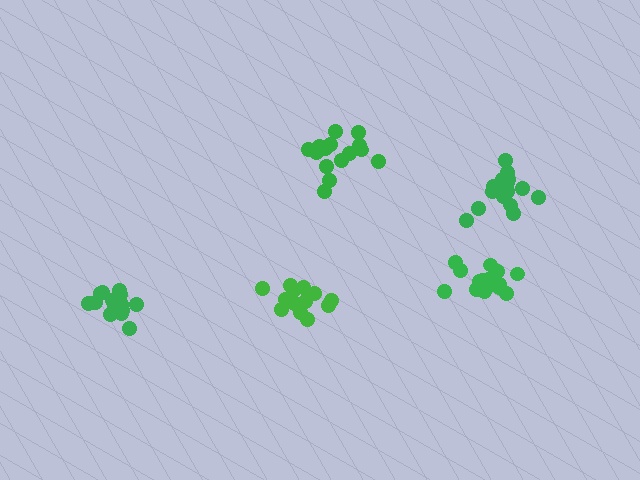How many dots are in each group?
Group 1: 16 dots, Group 2: 17 dots, Group 3: 15 dots, Group 4: 14 dots, Group 5: 16 dots (78 total).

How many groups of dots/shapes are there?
There are 5 groups.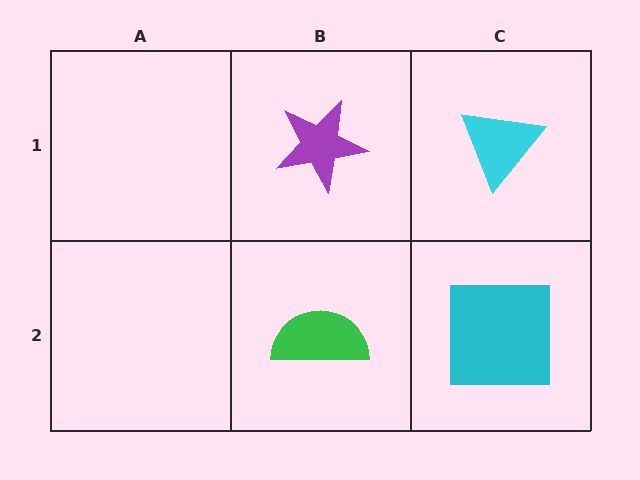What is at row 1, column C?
A cyan triangle.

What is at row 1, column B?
A purple star.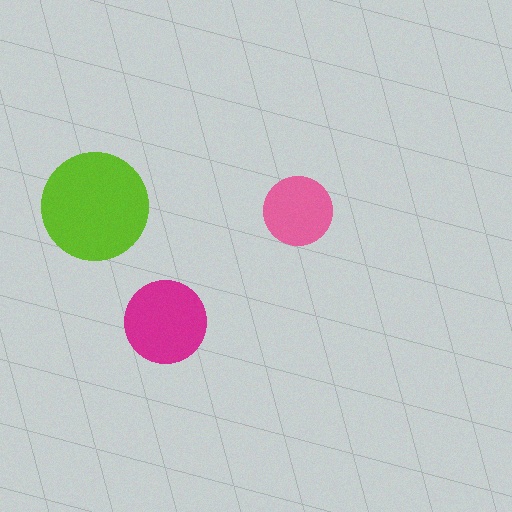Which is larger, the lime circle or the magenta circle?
The lime one.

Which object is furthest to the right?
The pink circle is rightmost.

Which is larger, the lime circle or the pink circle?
The lime one.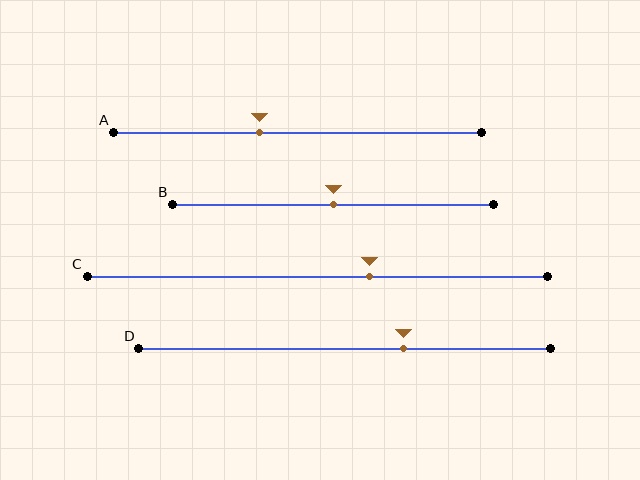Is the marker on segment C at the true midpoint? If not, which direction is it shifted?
No, the marker on segment C is shifted to the right by about 11% of the segment length.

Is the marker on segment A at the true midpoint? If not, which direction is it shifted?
No, the marker on segment A is shifted to the left by about 10% of the segment length.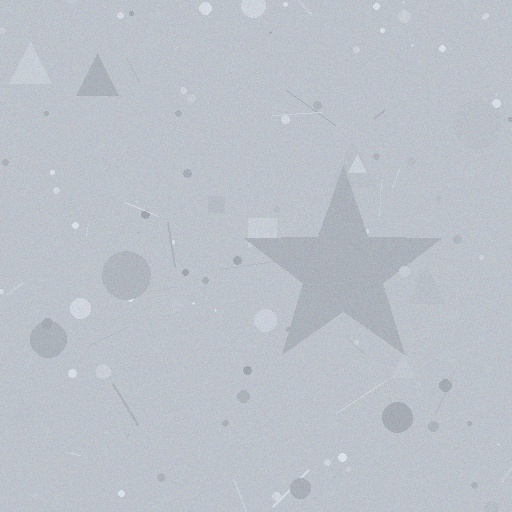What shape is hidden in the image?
A star is hidden in the image.